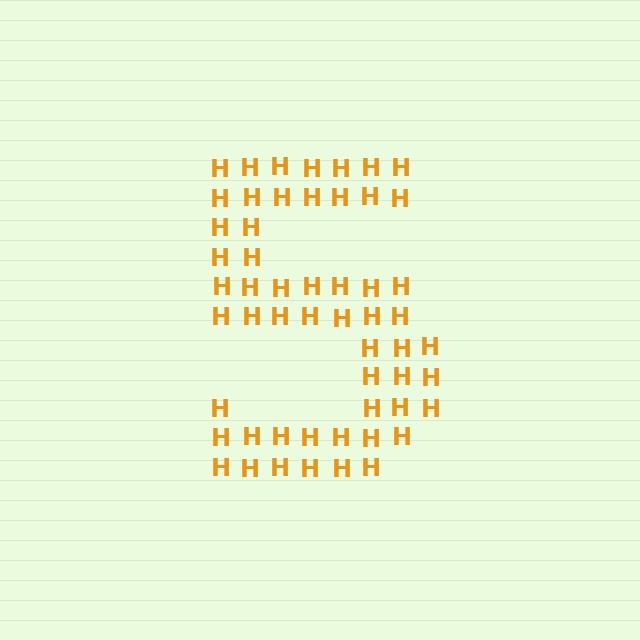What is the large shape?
The large shape is the digit 5.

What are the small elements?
The small elements are letter H's.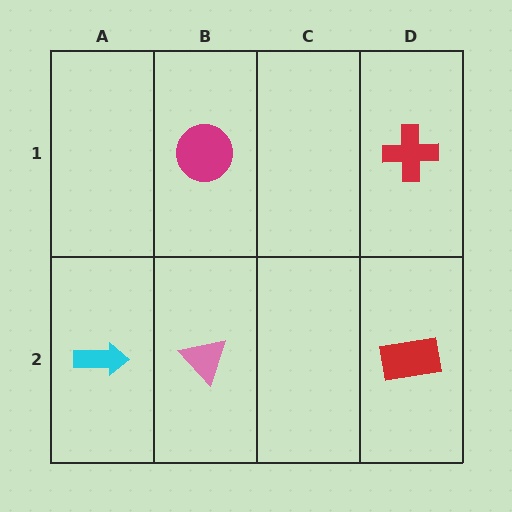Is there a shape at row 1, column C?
No, that cell is empty.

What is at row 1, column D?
A red cross.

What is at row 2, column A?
A cyan arrow.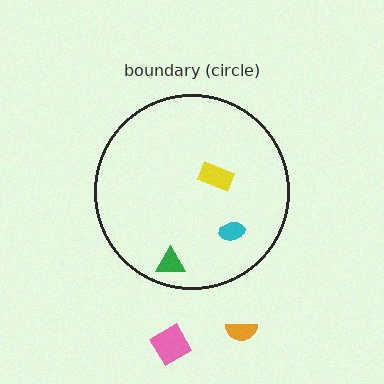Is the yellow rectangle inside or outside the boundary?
Inside.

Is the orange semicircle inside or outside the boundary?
Outside.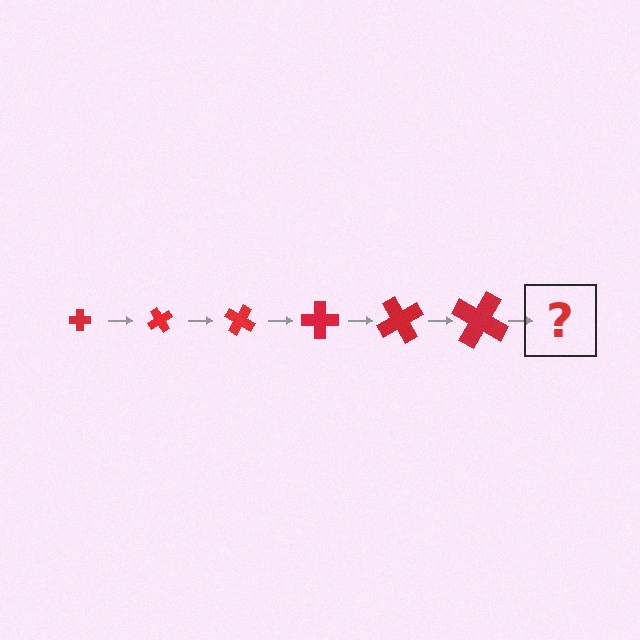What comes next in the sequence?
The next element should be a cross, larger than the previous one and rotated 360 degrees from the start.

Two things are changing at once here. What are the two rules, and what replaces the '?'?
The two rules are that the cross grows larger each step and it rotates 60 degrees each step. The '?' should be a cross, larger than the previous one and rotated 360 degrees from the start.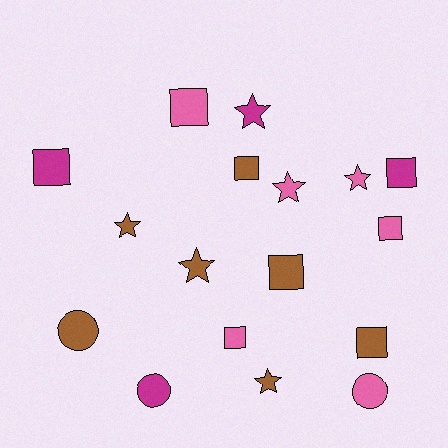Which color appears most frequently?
Brown, with 7 objects.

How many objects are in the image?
There are 17 objects.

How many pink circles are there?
There is 1 pink circle.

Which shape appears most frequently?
Square, with 8 objects.